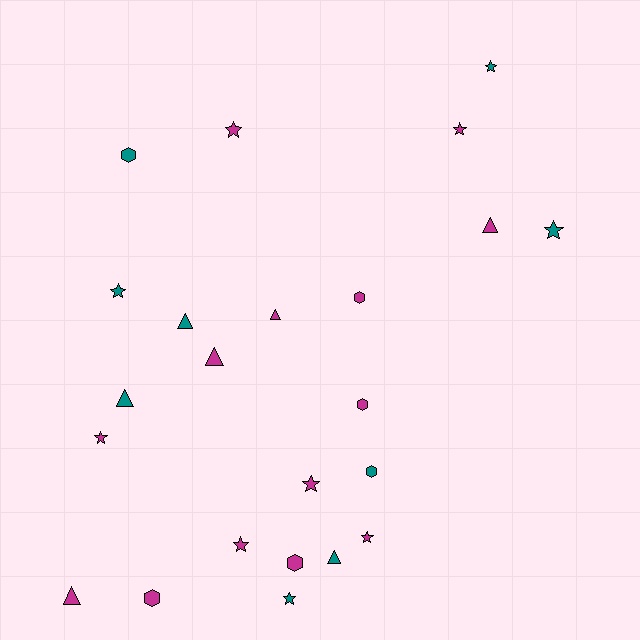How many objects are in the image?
There are 23 objects.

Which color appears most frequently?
Magenta, with 14 objects.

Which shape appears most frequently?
Star, with 10 objects.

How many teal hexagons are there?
There are 2 teal hexagons.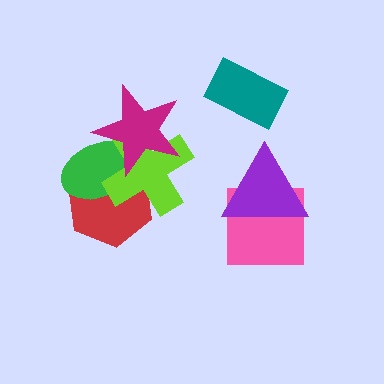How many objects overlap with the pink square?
1 object overlaps with the pink square.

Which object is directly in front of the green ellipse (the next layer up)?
The lime cross is directly in front of the green ellipse.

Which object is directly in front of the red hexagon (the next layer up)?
The green ellipse is directly in front of the red hexagon.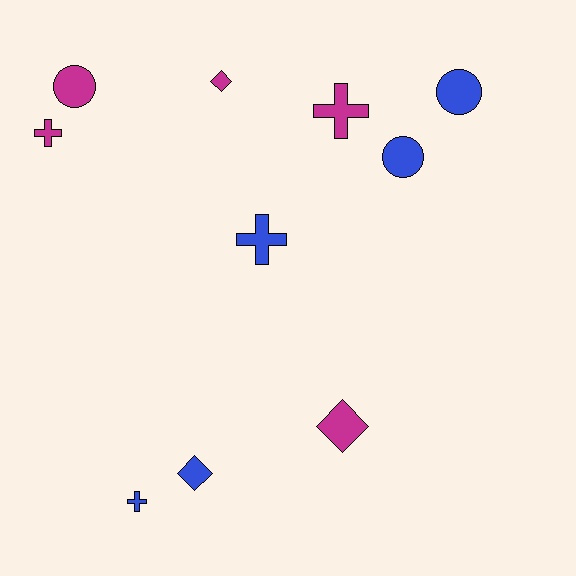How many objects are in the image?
There are 10 objects.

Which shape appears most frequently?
Cross, with 4 objects.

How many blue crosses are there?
There are 2 blue crosses.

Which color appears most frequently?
Magenta, with 5 objects.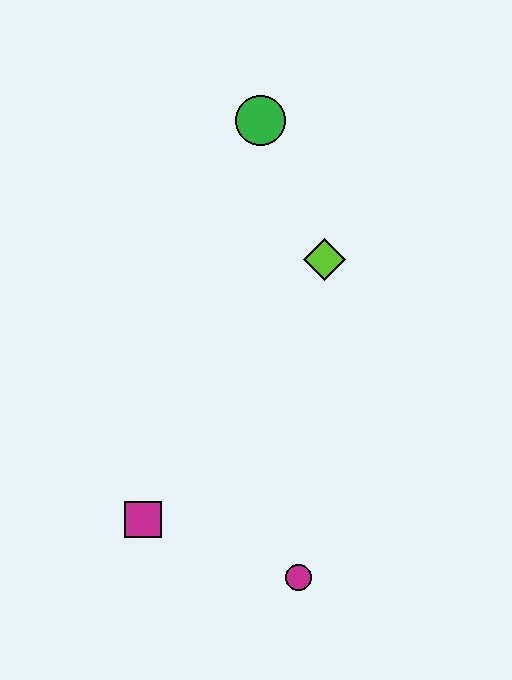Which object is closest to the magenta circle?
The magenta square is closest to the magenta circle.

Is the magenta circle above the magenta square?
No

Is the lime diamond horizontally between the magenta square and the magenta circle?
No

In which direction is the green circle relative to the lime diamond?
The green circle is above the lime diamond.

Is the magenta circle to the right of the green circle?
Yes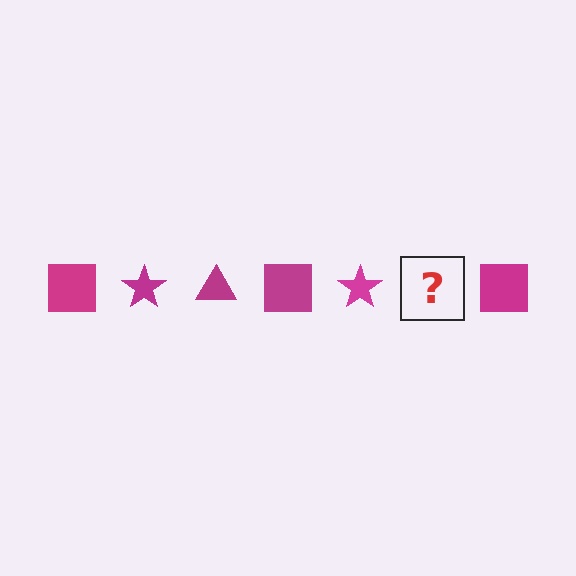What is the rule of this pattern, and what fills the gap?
The rule is that the pattern cycles through square, star, triangle shapes in magenta. The gap should be filled with a magenta triangle.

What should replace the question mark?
The question mark should be replaced with a magenta triangle.